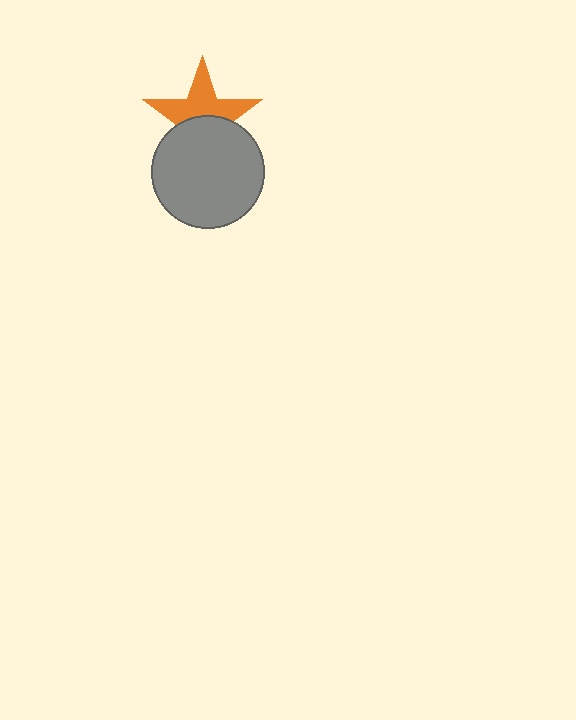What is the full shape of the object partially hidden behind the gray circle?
The partially hidden object is an orange star.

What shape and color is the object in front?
The object in front is a gray circle.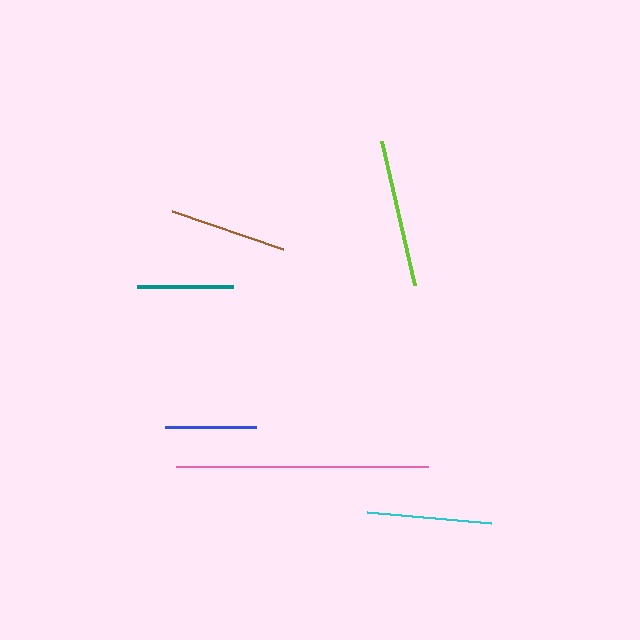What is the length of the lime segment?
The lime segment is approximately 148 pixels long.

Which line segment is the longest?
The pink line is the longest at approximately 252 pixels.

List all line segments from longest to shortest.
From longest to shortest: pink, lime, cyan, brown, teal, blue.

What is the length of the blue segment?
The blue segment is approximately 92 pixels long.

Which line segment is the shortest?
The blue line is the shortest at approximately 92 pixels.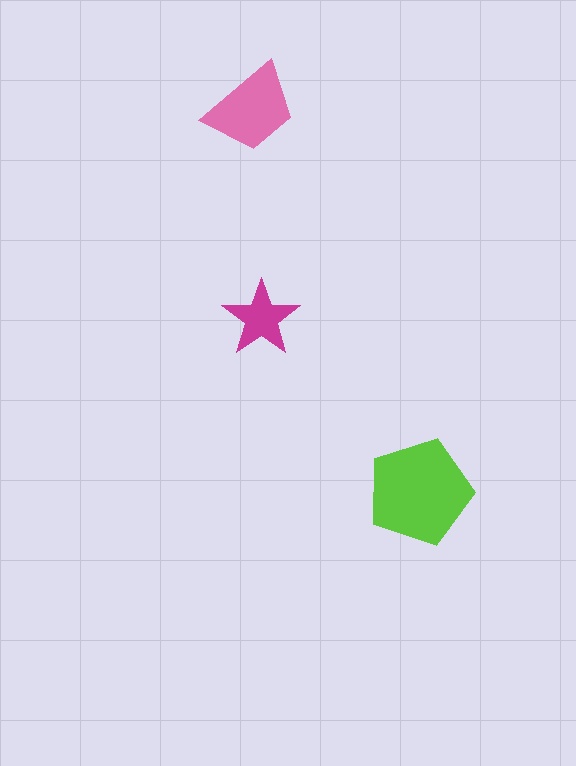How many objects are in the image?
There are 3 objects in the image.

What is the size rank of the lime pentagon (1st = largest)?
1st.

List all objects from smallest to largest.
The magenta star, the pink trapezoid, the lime pentagon.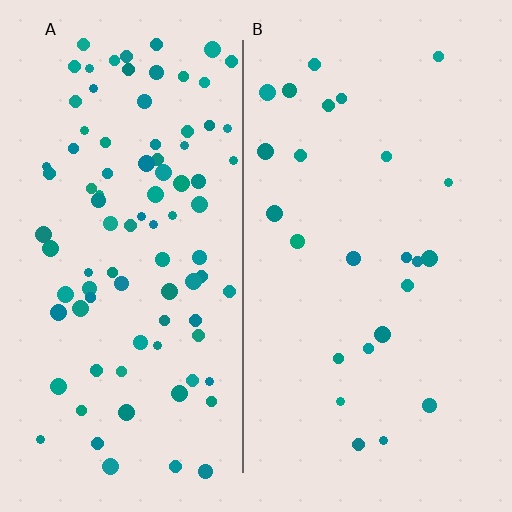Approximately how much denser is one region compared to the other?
Approximately 3.7× — region A over region B.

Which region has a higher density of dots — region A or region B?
A (the left).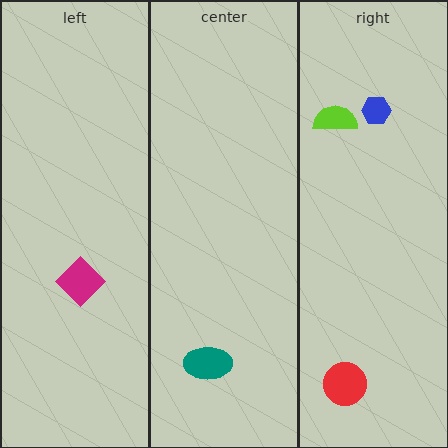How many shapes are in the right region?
3.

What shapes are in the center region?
The teal ellipse.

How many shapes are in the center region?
1.